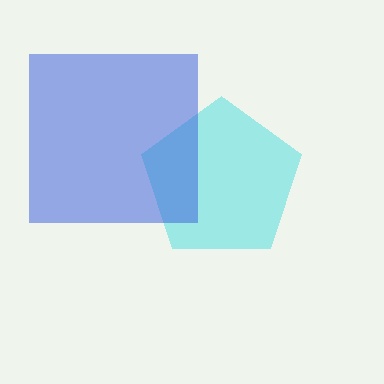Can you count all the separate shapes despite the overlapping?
Yes, there are 2 separate shapes.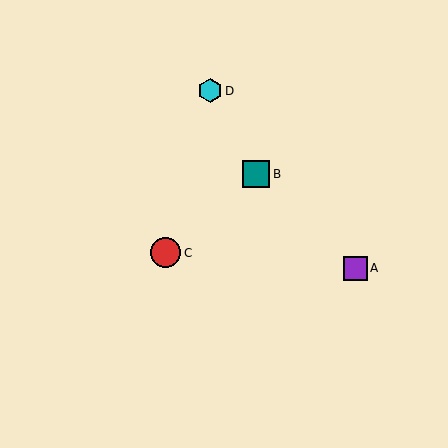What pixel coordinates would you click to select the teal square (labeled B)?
Click at (256, 174) to select the teal square B.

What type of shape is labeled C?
Shape C is a red circle.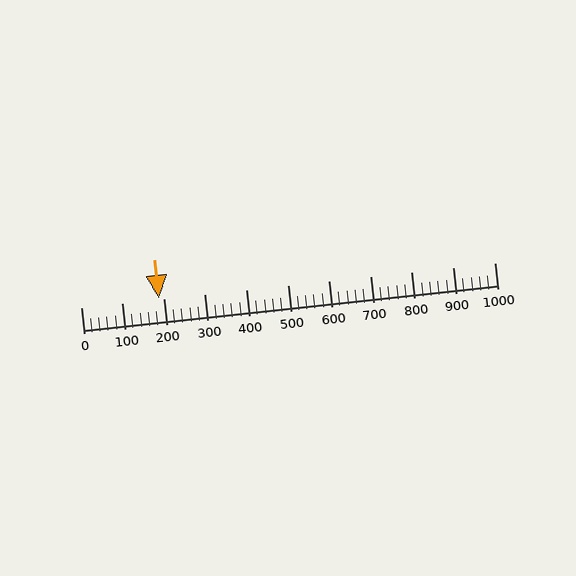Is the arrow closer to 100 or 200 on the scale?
The arrow is closer to 200.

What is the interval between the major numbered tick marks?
The major tick marks are spaced 100 units apart.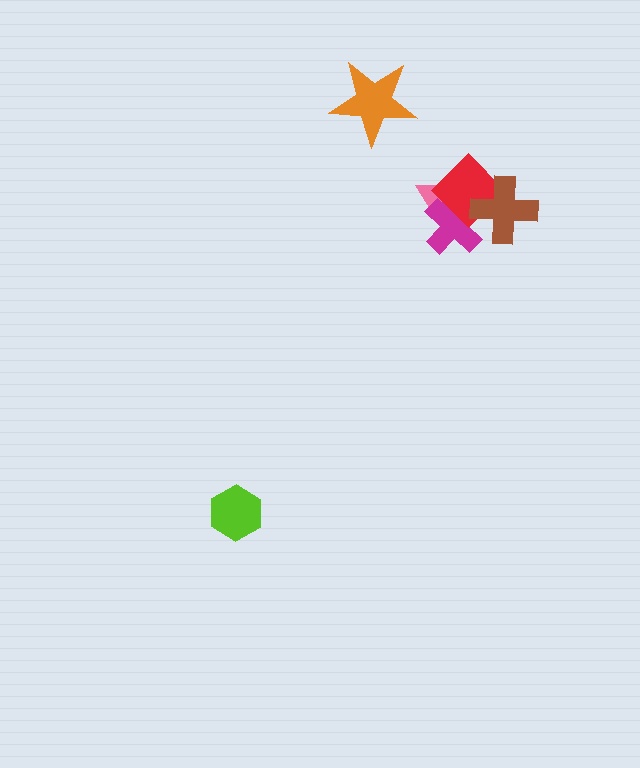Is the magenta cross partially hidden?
Yes, it is partially covered by another shape.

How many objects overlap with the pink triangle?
2 objects overlap with the pink triangle.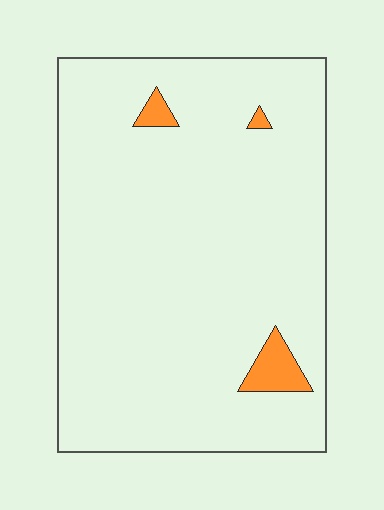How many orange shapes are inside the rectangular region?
3.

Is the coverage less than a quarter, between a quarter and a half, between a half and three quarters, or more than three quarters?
Less than a quarter.